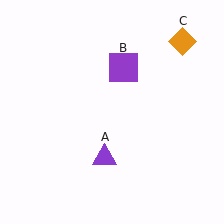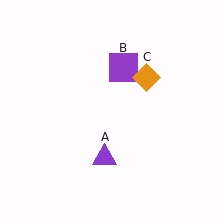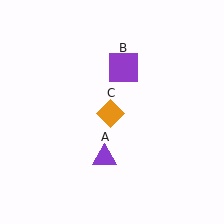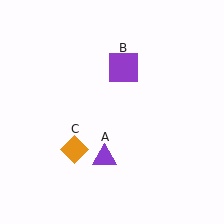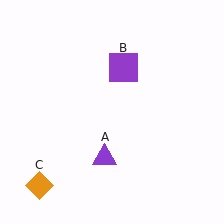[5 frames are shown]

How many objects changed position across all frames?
1 object changed position: orange diamond (object C).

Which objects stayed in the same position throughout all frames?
Purple triangle (object A) and purple square (object B) remained stationary.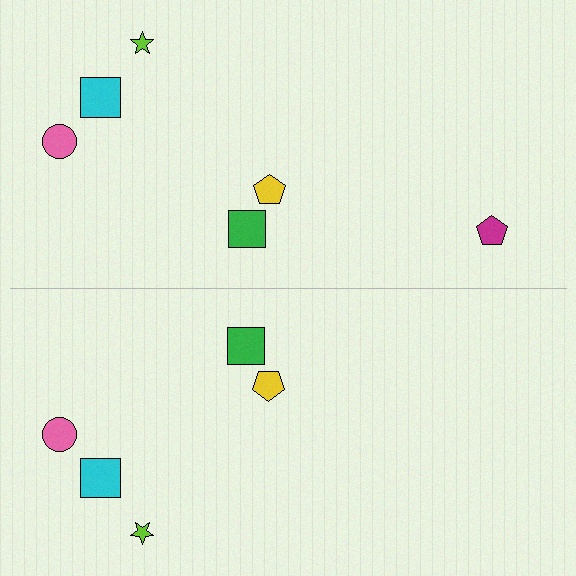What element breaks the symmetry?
A magenta pentagon is missing from the bottom side.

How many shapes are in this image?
There are 11 shapes in this image.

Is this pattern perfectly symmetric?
No, the pattern is not perfectly symmetric. A magenta pentagon is missing from the bottom side.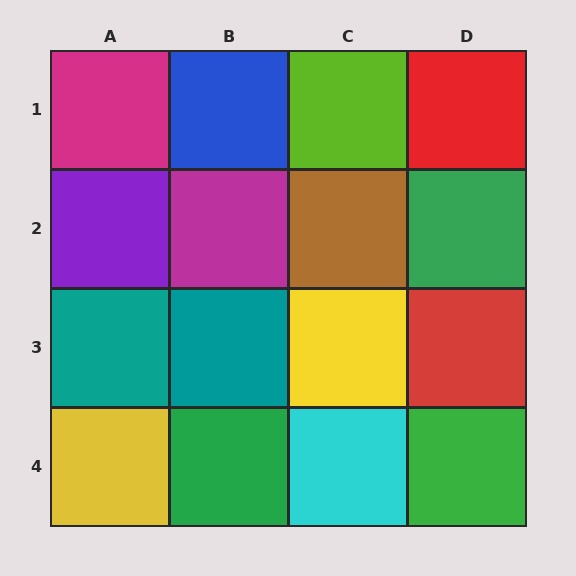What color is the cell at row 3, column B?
Teal.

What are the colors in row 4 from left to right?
Yellow, green, cyan, green.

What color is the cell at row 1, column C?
Lime.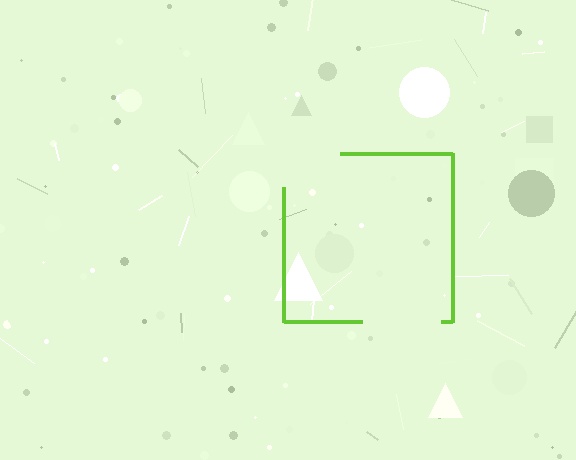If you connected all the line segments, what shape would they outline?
They would outline a square.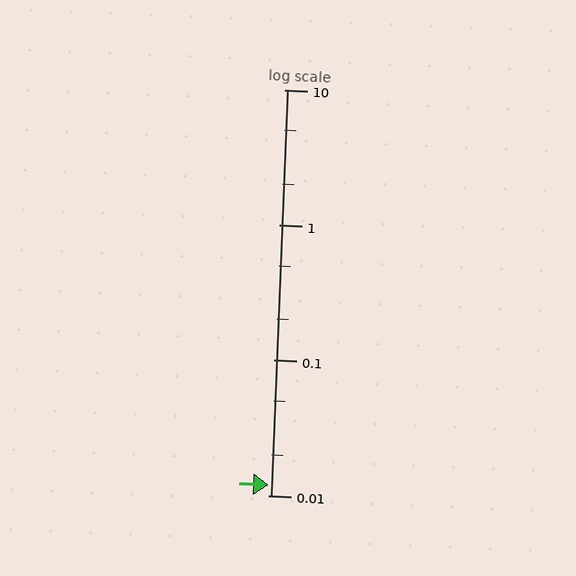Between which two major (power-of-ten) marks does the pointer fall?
The pointer is between 0.01 and 0.1.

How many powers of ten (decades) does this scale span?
The scale spans 3 decades, from 0.01 to 10.